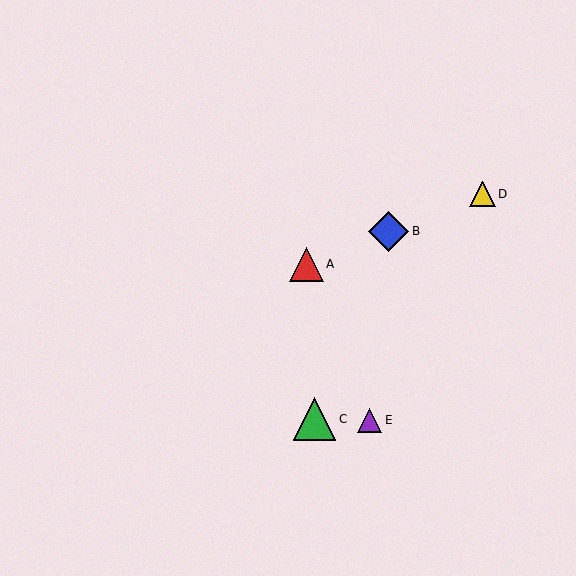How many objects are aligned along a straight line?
3 objects (A, B, D) are aligned along a straight line.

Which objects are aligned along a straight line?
Objects A, B, D are aligned along a straight line.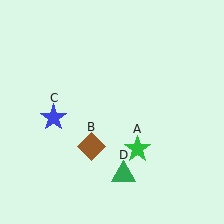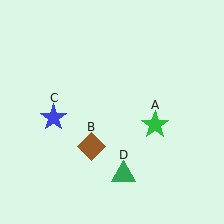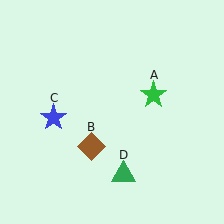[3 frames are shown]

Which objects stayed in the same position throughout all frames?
Brown diamond (object B) and blue star (object C) and green triangle (object D) remained stationary.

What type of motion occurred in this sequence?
The green star (object A) rotated counterclockwise around the center of the scene.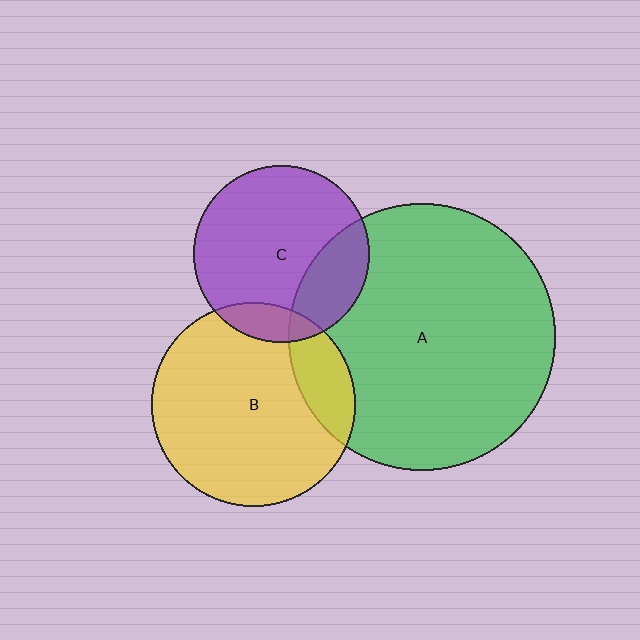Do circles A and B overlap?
Yes.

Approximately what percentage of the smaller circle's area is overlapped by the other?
Approximately 15%.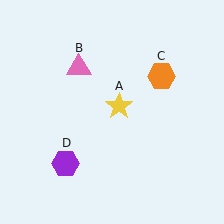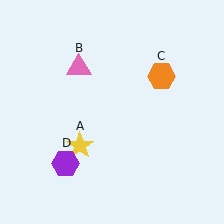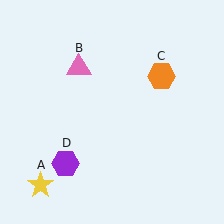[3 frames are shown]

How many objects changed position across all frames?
1 object changed position: yellow star (object A).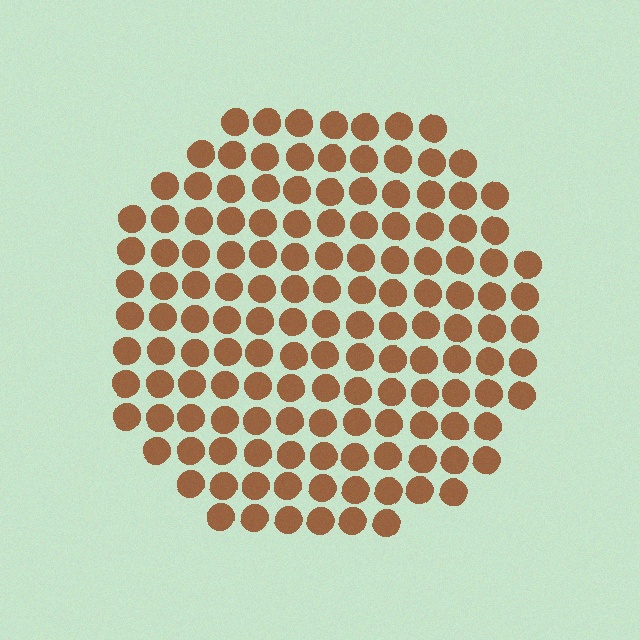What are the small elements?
The small elements are circles.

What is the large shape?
The large shape is a circle.